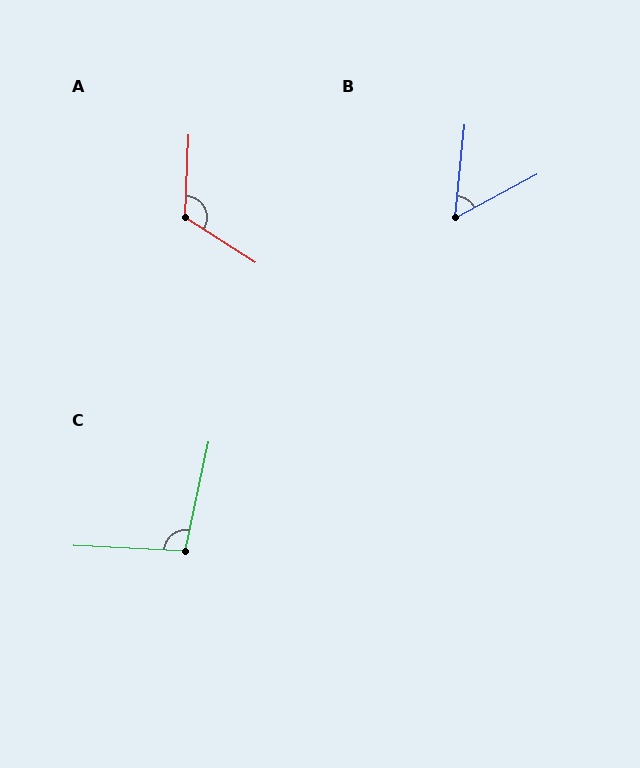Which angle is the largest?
A, at approximately 120 degrees.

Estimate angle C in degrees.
Approximately 99 degrees.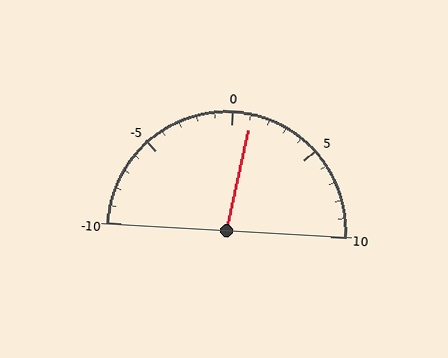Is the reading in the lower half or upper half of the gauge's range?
The reading is in the upper half of the range (-10 to 10).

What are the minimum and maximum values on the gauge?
The gauge ranges from -10 to 10.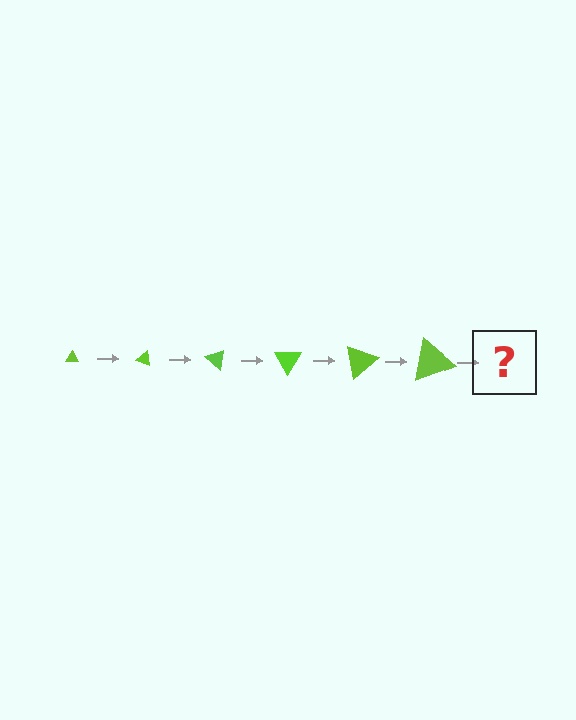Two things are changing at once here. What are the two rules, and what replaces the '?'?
The two rules are that the triangle grows larger each step and it rotates 20 degrees each step. The '?' should be a triangle, larger than the previous one and rotated 120 degrees from the start.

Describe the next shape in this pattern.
It should be a triangle, larger than the previous one and rotated 120 degrees from the start.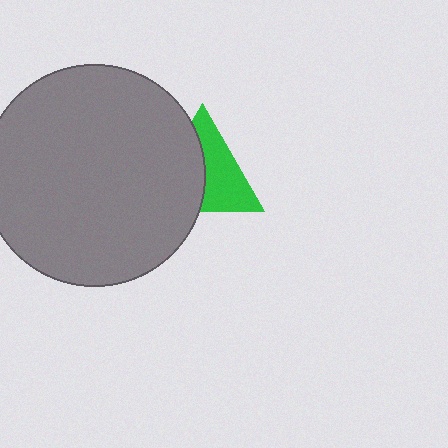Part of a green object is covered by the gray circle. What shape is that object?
It is a triangle.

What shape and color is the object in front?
The object in front is a gray circle.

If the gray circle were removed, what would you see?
You would see the complete green triangle.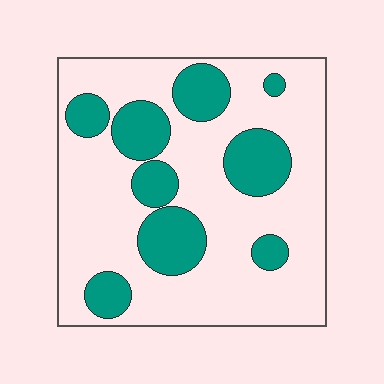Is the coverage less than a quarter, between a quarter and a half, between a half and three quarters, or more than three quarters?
Between a quarter and a half.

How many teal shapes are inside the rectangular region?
9.